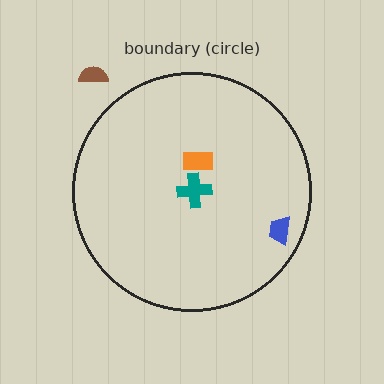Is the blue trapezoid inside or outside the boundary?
Inside.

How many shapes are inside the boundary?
3 inside, 1 outside.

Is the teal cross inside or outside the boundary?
Inside.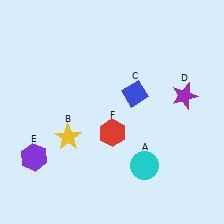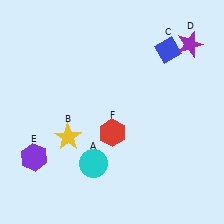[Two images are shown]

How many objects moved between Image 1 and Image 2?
3 objects moved between the two images.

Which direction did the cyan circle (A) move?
The cyan circle (A) moved left.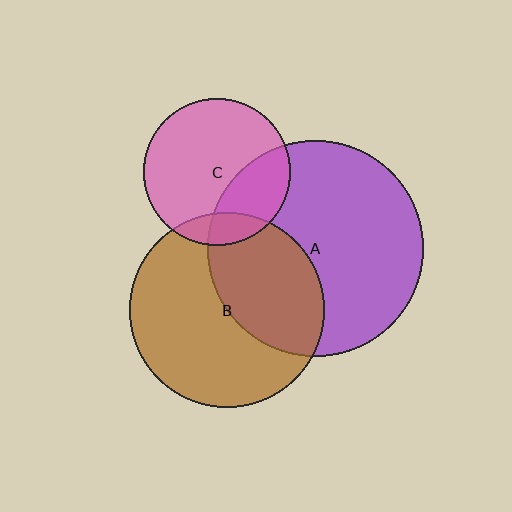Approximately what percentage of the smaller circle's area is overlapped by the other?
Approximately 15%.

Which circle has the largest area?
Circle A (purple).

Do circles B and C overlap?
Yes.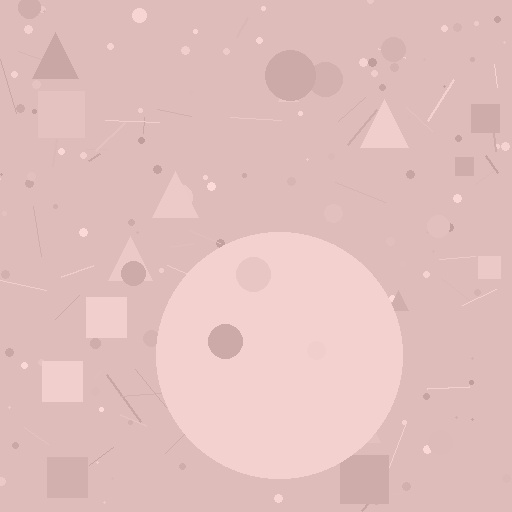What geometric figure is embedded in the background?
A circle is embedded in the background.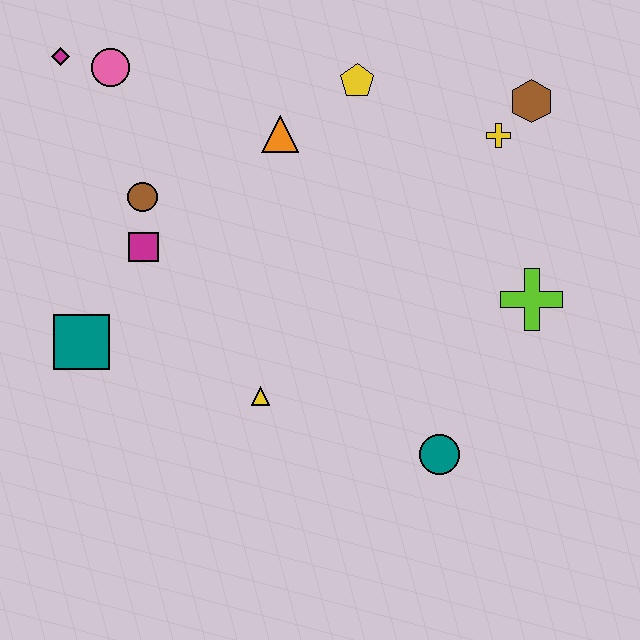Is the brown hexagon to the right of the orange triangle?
Yes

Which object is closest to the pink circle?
The magenta diamond is closest to the pink circle.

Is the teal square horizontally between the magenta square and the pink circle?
No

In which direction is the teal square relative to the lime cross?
The teal square is to the left of the lime cross.